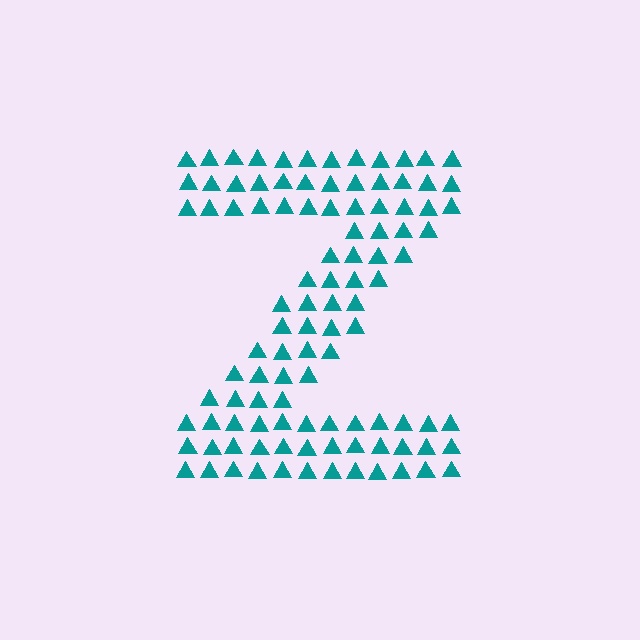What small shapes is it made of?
It is made of small triangles.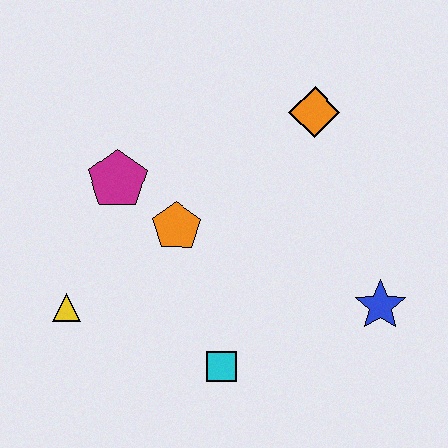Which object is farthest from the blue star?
The yellow triangle is farthest from the blue star.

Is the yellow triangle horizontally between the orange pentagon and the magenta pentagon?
No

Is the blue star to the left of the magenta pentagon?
No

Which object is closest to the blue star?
The cyan square is closest to the blue star.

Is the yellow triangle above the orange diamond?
No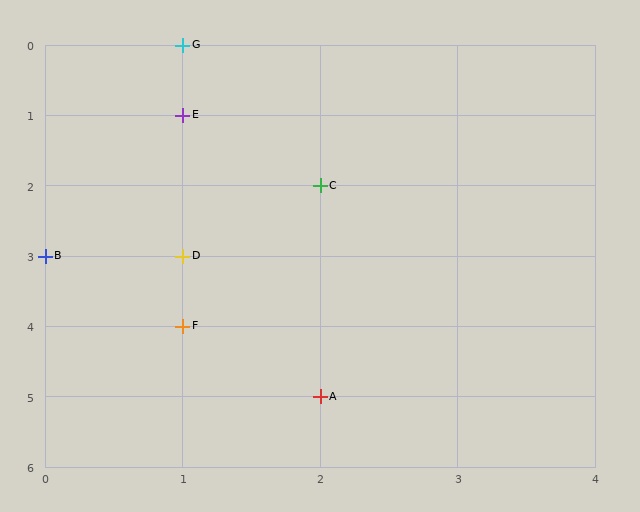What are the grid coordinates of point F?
Point F is at grid coordinates (1, 4).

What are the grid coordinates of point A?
Point A is at grid coordinates (2, 5).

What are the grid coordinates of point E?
Point E is at grid coordinates (1, 1).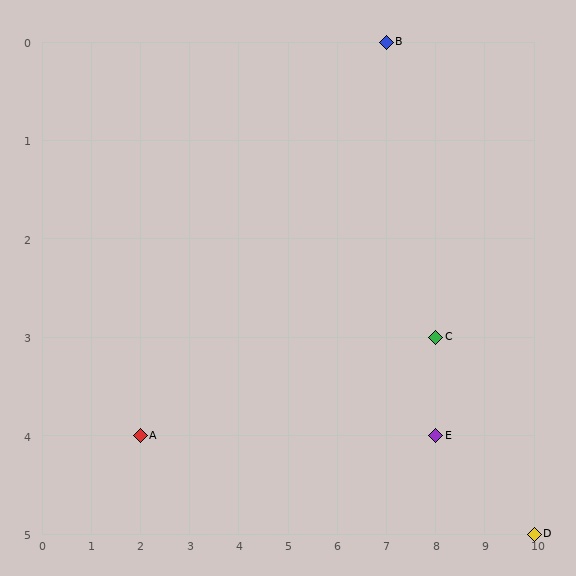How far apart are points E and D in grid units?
Points E and D are 2 columns and 1 row apart (about 2.2 grid units diagonally).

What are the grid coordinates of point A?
Point A is at grid coordinates (2, 4).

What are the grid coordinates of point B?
Point B is at grid coordinates (7, 0).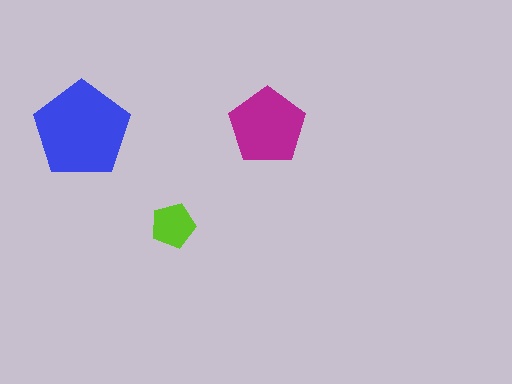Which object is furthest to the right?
The magenta pentagon is rightmost.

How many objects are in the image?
There are 3 objects in the image.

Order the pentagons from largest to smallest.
the blue one, the magenta one, the lime one.